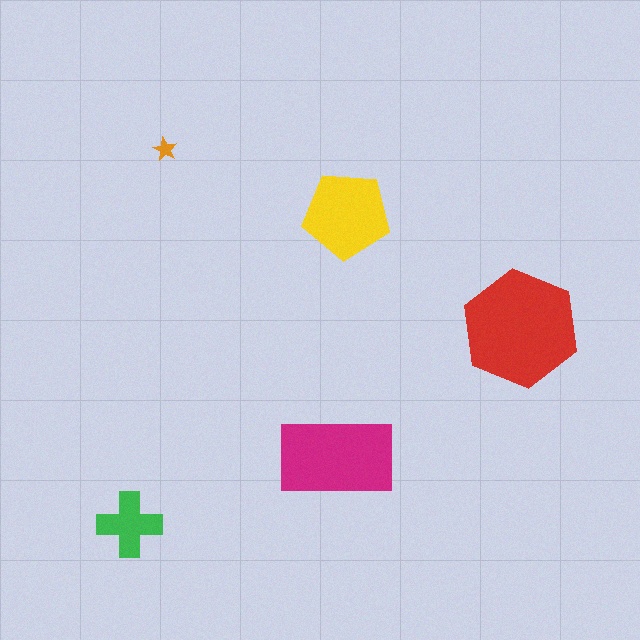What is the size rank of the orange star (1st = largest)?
5th.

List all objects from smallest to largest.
The orange star, the green cross, the yellow pentagon, the magenta rectangle, the red hexagon.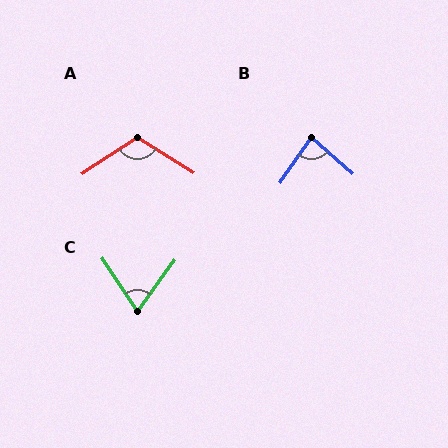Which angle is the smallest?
C, at approximately 69 degrees.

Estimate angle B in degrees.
Approximately 84 degrees.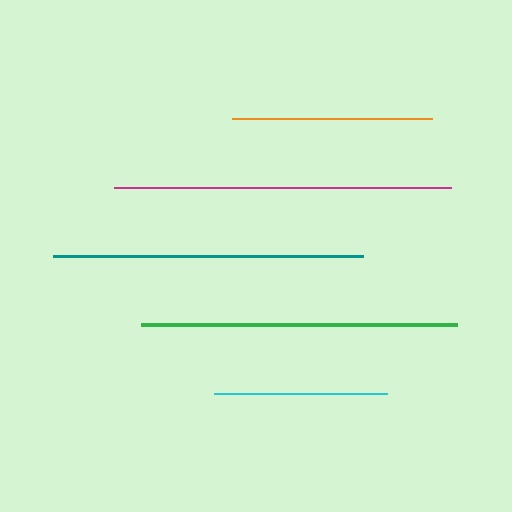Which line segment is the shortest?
The cyan line is the shortest at approximately 173 pixels.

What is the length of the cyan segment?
The cyan segment is approximately 173 pixels long.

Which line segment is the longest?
The magenta line is the longest at approximately 337 pixels.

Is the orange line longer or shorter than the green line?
The green line is longer than the orange line.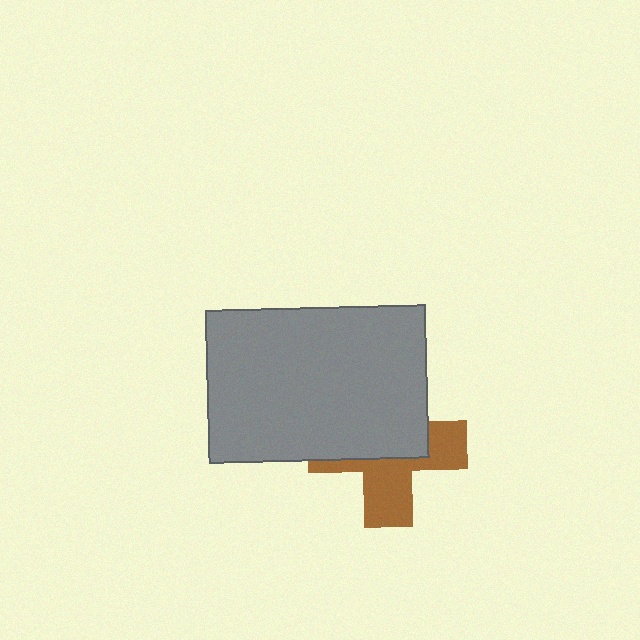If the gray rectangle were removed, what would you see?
You would see the complete brown cross.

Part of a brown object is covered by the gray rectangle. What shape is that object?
It is a cross.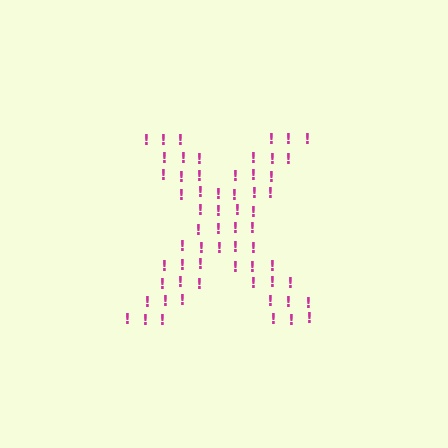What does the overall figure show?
The overall figure shows the letter X.